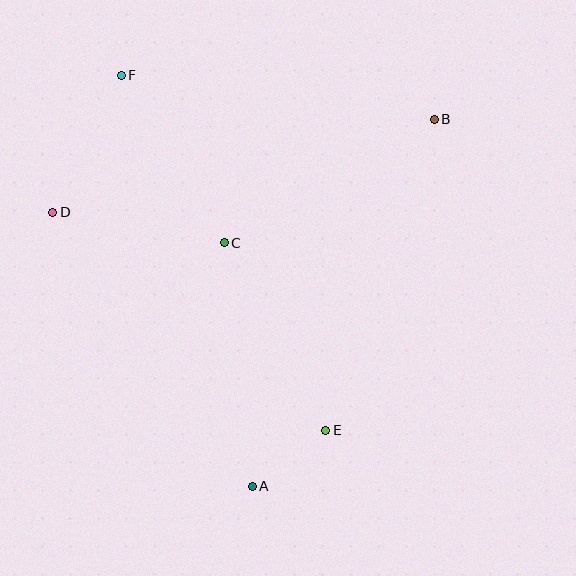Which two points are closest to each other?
Points A and E are closest to each other.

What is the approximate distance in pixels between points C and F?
The distance between C and F is approximately 197 pixels.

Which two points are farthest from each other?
Points A and F are farthest from each other.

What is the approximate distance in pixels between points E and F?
The distance between E and F is approximately 410 pixels.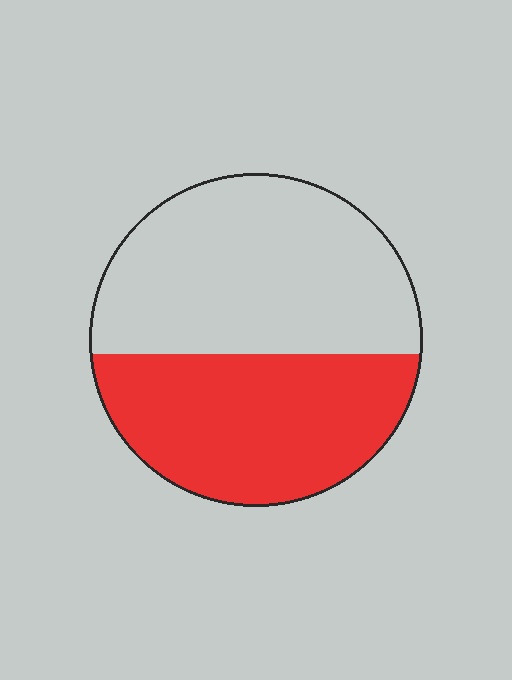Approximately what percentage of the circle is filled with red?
Approximately 45%.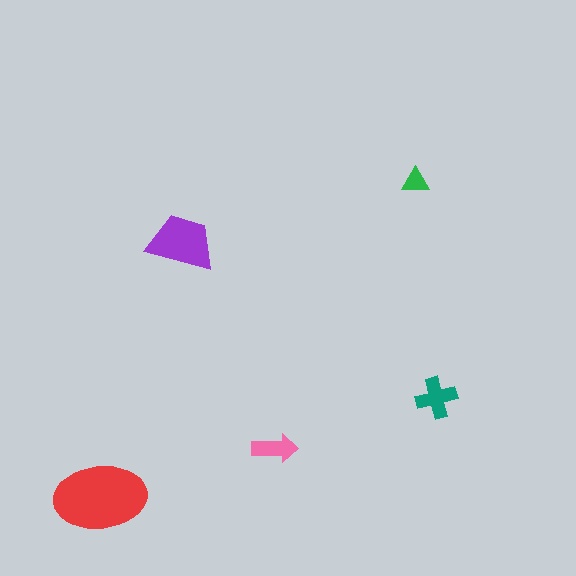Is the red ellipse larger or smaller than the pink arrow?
Larger.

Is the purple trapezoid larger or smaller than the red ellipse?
Smaller.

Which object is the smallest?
The green triangle.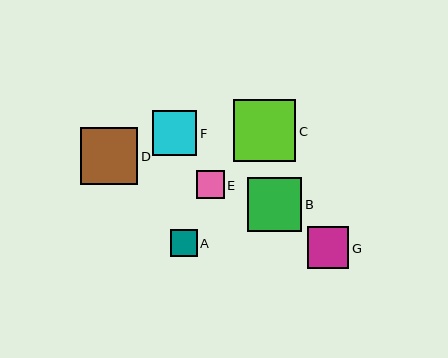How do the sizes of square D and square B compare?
Square D and square B are approximately the same size.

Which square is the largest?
Square C is the largest with a size of approximately 62 pixels.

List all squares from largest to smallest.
From largest to smallest: C, D, B, F, G, E, A.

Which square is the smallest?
Square A is the smallest with a size of approximately 27 pixels.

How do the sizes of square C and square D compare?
Square C and square D are approximately the same size.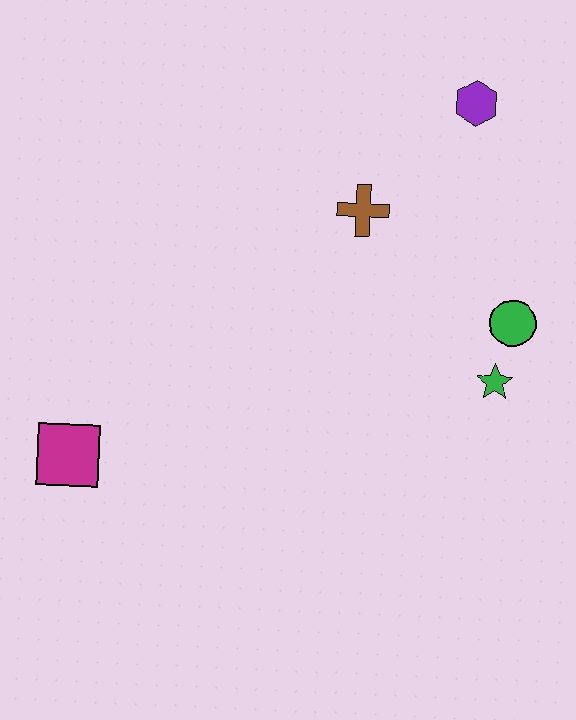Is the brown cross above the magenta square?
Yes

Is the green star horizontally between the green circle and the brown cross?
Yes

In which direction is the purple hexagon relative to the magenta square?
The purple hexagon is to the right of the magenta square.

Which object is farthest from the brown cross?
The magenta square is farthest from the brown cross.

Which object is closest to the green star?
The green circle is closest to the green star.